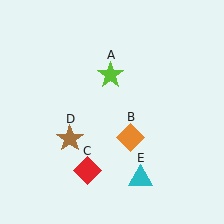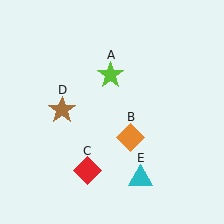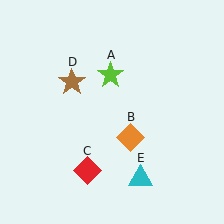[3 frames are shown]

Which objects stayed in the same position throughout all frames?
Lime star (object A) and orange diamond (object B) and red diamond (object C) and cyan triangle (object E) remained stationary.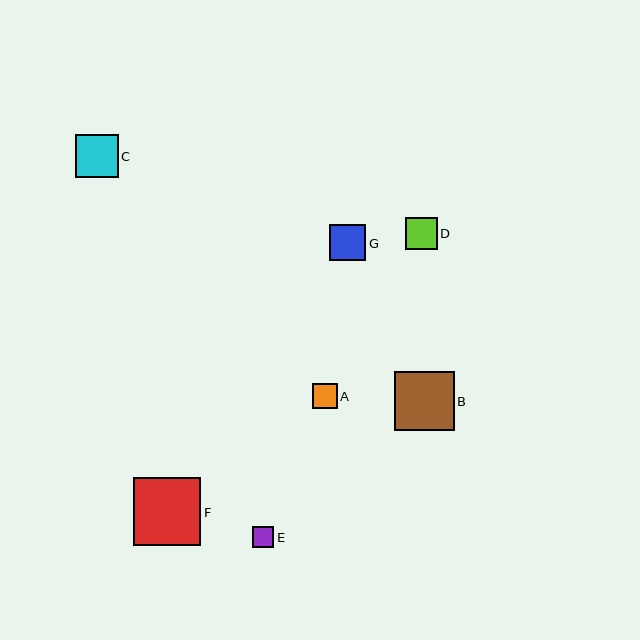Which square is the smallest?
Square E is the smallest with a size of approximately 21 pixels.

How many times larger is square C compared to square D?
Square C is approximately 1.3 times the size of square D.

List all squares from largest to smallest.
From largest to smallest: F, B, C, G, D, A, E.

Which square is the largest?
Square F is the largest with a size of approximately 68 pixels.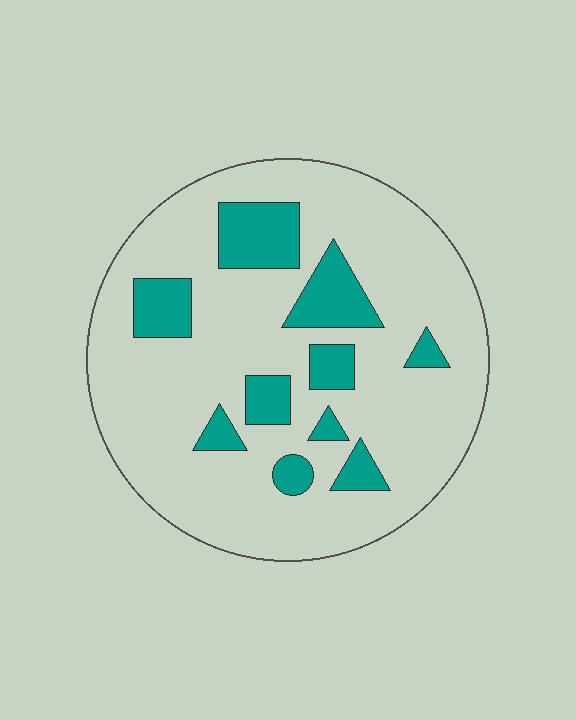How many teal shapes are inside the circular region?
10.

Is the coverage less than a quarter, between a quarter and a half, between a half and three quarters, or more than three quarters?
Less than a quarter.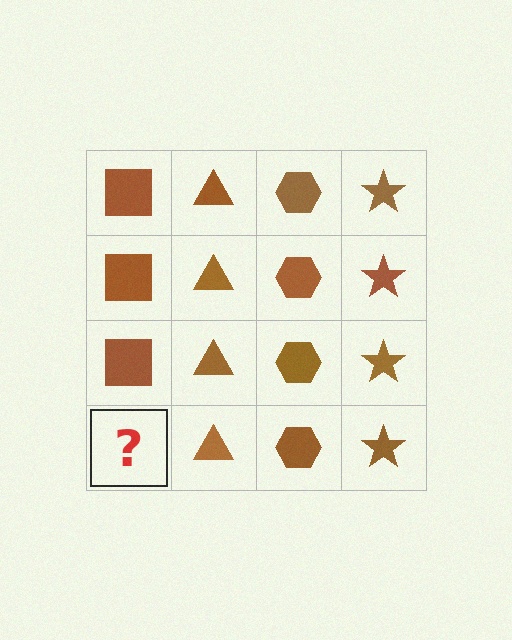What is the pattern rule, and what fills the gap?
The rule is that each column has a consistent shape. The gap should be filled with a brown square.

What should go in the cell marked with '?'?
The missing cell should contain a brown square.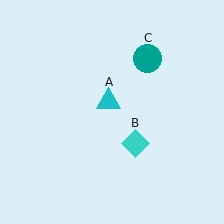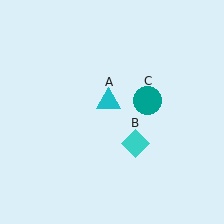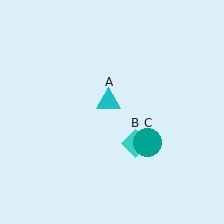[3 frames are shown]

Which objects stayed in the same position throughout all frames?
Cyan triangle (object A) and cyan diamond (object B) remained stationary.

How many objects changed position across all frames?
1 object changed position: teal circle (object C).